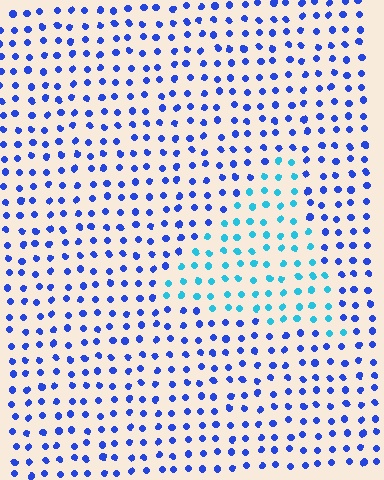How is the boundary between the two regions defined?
The boundary is defined purely by a slight shift in hue (about 41 degrees). Spacing, size, and orientation are identical on both sides.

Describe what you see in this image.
The image is filled with small blue elements in a uniform arrangement. A triangle-shaped region is visible where the elements are tinted to a slightly different hue, forming a subtle color boundary.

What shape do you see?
I see a triangle.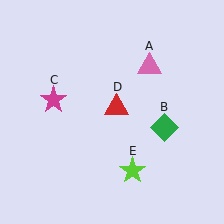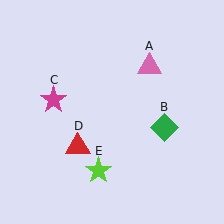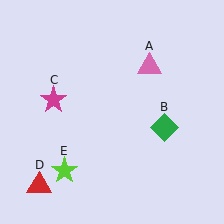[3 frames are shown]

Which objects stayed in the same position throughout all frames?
Pink triangle (object A) and green diamond (object B) and magenta star (object C) remained stationary.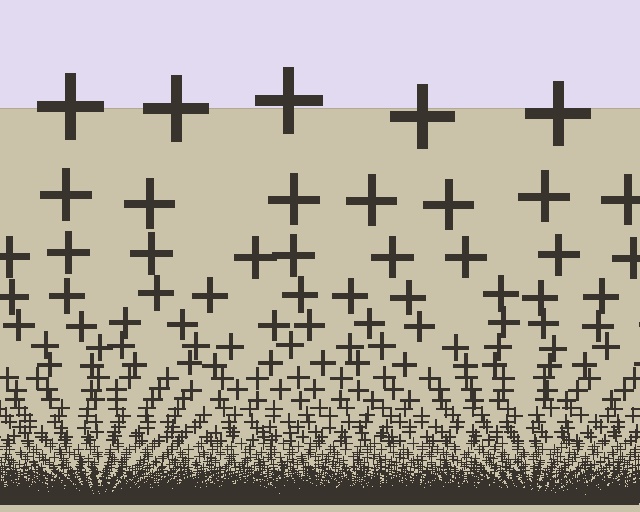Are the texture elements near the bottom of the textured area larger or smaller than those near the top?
Smaller. The gradient is inverted — elements near the bottom are smaller and denser.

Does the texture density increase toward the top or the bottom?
Density increases toward the bottom.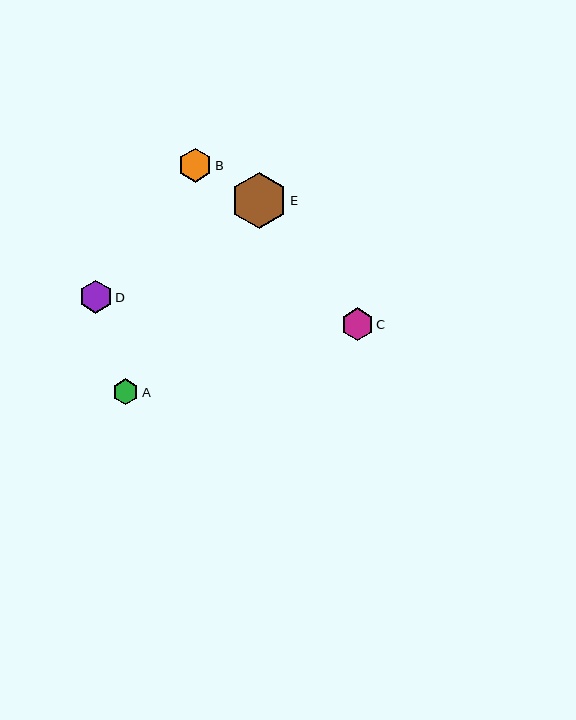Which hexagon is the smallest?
Hexagon A is the smallest with a size of approximately 26 pixels.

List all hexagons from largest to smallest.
From largest to smallest: E, B, D, C, A.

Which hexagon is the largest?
Hexagon E is the largest with a size of approximately 56 pixels.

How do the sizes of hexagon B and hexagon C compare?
Hexagon B and hexagon C are approximately the same size.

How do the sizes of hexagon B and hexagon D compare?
Hexagon B and hexagon D are approximately the same size.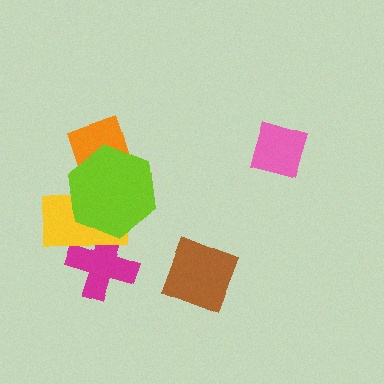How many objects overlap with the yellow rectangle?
2 objects overlap with the yellow rectangle.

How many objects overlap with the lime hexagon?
3 objects overlap with the lime hexagon.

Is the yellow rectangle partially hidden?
Yes, it is partially covered by another shape.